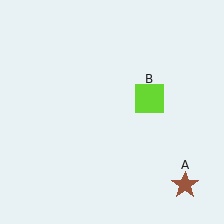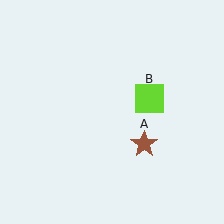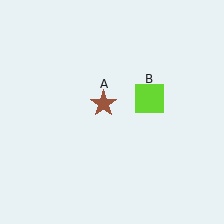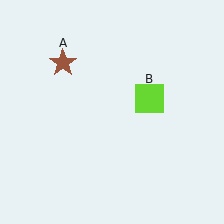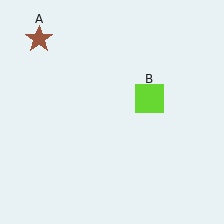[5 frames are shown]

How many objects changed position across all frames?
1 object changed position: brown star (object A).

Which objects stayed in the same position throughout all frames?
Lime square (object B) remained stationary.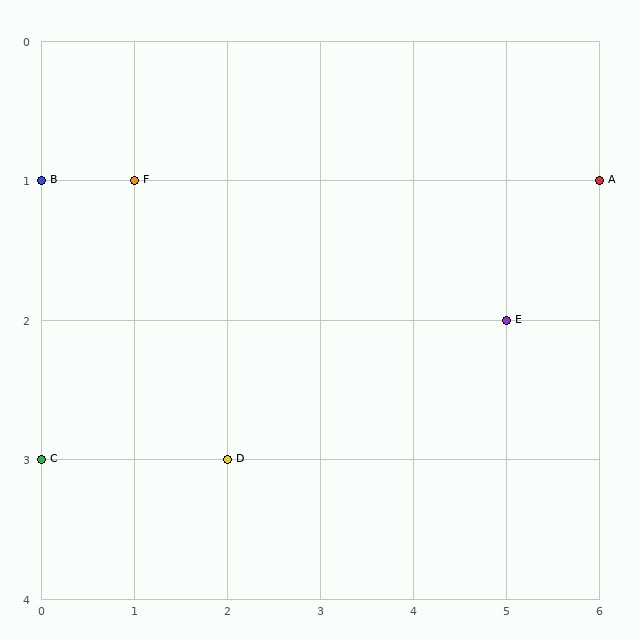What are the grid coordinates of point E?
Point E is at grid coordinates (5, 2).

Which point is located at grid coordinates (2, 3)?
Point D is at (2, 3).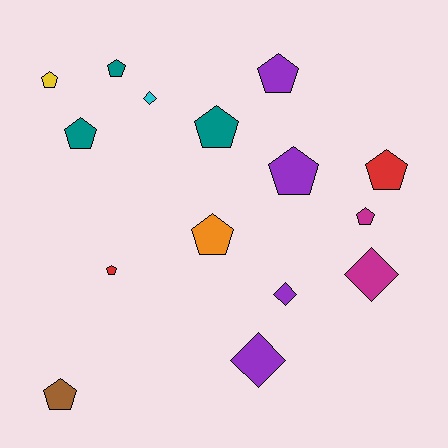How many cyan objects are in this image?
There is 1 cyan object.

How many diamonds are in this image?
There are 4 diamonds.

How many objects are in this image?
There are 15 objects.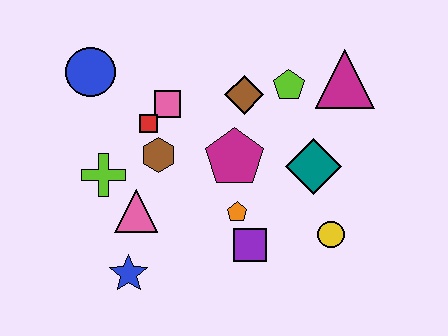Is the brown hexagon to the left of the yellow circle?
Yes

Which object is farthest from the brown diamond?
The blue star is farthest from the brown diamond.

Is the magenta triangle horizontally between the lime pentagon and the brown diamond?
No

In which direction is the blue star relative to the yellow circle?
The blue star is to the left of the yellow circle.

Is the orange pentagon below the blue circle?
Yes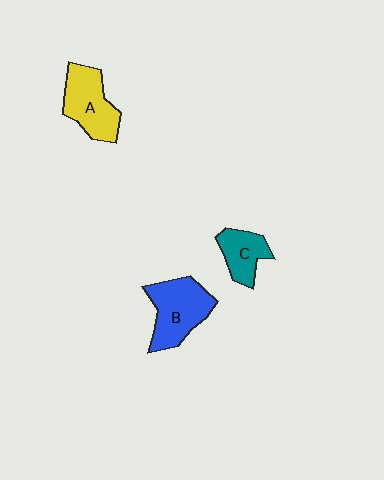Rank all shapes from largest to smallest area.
From largest to smallest: B (blue), A (yellow), C (teal).